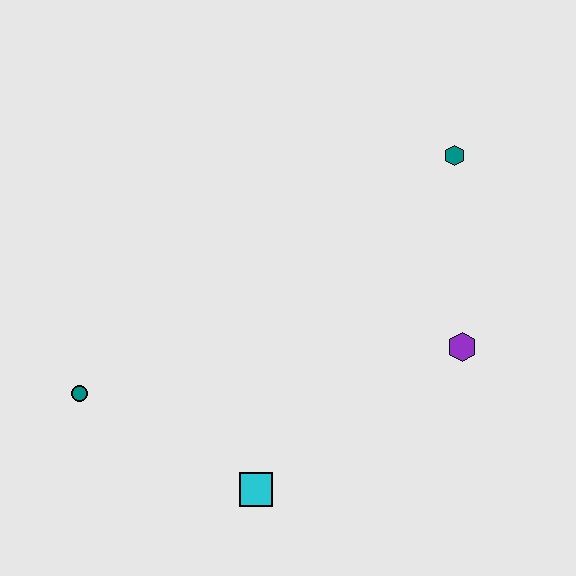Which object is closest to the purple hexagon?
The teal hexagon is closest to the purple hexagon.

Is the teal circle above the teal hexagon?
No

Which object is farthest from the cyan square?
The teal hexagon is farthest from the cyan square.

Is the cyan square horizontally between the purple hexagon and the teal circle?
Yes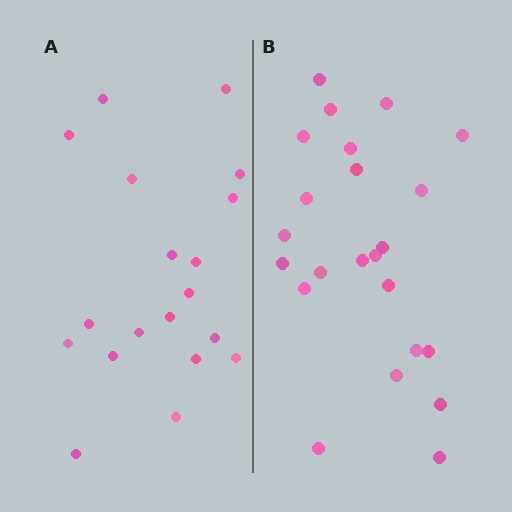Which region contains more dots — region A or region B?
Region B (the right region) has more dots.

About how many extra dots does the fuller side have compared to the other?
Region B has about 4 more dots than region A.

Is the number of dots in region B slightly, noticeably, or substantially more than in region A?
Region B has only slightly more — the two regions are fairly close. The ratio is roughly 1.2 to 1.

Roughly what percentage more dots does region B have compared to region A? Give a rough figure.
About 20% more.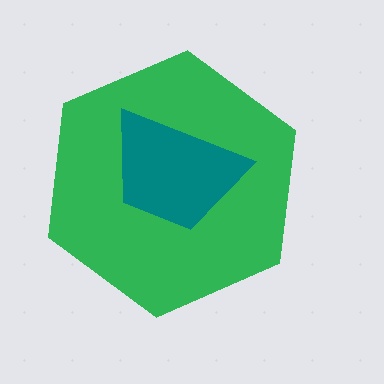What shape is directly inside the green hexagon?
The teal trapezoid.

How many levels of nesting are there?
2.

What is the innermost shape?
The teal trapezoid.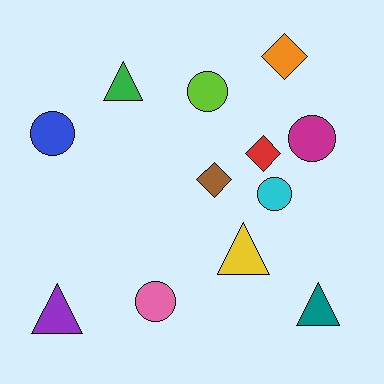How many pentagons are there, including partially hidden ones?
There are no pentagons.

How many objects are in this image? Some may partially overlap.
There are 12 objects.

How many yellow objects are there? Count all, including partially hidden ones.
There is 1 yellow object.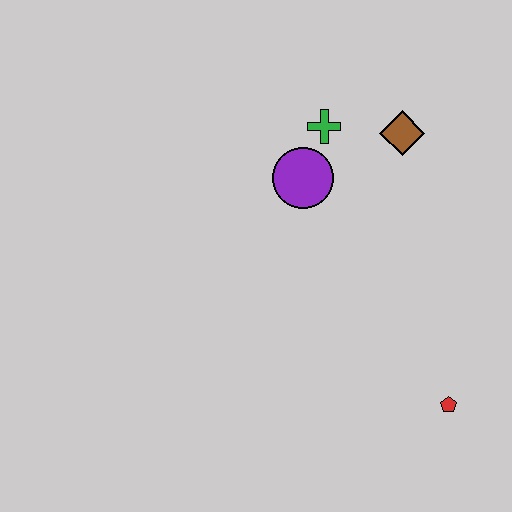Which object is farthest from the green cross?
The red pentagon is farthest from the green cross.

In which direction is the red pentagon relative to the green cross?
The red pentagon is below the green cross.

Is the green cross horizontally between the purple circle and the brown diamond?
Yes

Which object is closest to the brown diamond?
The green cross is closest to the brown diamond.